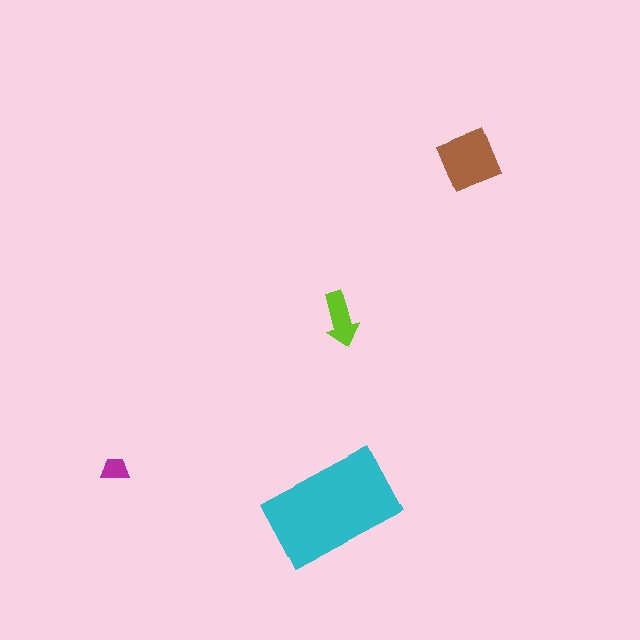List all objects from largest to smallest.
The cyan rectangle, the brown diamond, the lime arrow, the magenta trapezoid.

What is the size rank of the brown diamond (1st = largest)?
2nd.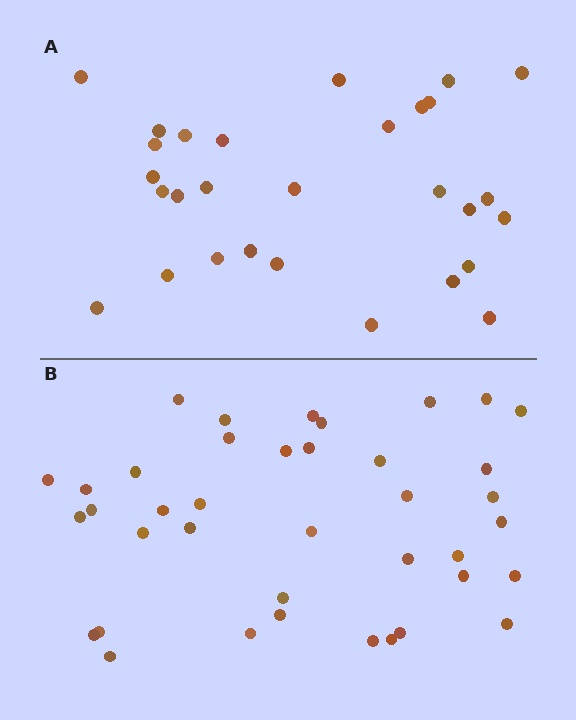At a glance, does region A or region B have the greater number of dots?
Region B (the bottom region) has more dots.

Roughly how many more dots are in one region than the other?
Region B has roughly 10 or so more dots than region A.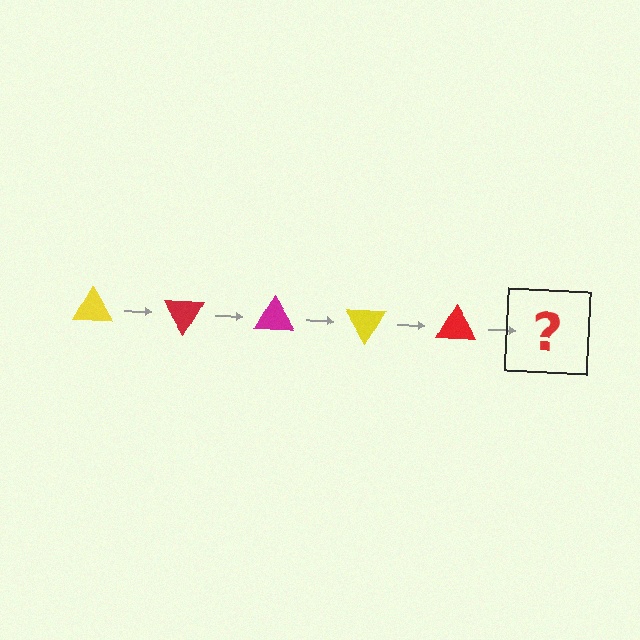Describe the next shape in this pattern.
It should be a magenta triangle, rotated 300 degrees from the start.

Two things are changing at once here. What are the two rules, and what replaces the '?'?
The two rules are that it rotates 60 degrees each step and the color cycles through yellow, red, and magenta. The '?' should be a magenta triangle, rotated 300 degrees from the start.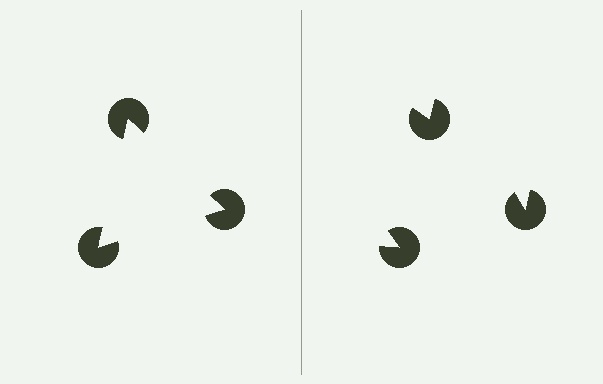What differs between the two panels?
The pac-man discs are positioned identically on both sides; only the wedge orientations differ. On the left they align to a triangle; on the right they are misaligned.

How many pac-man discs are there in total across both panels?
6 — 3 on each side.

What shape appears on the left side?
An illusory triangle.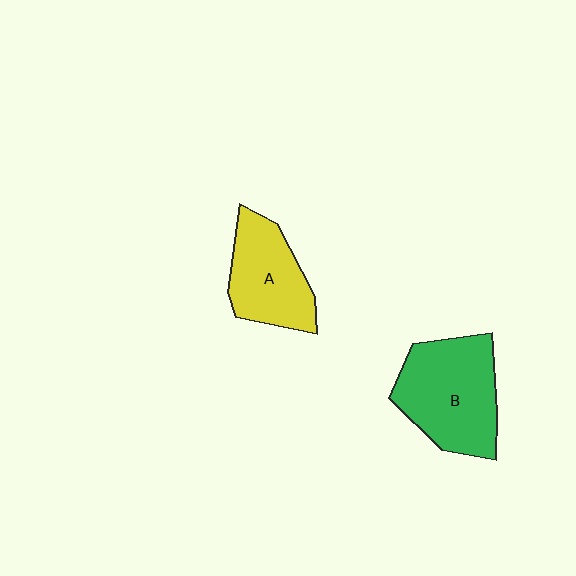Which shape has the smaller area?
Shape A (yellow).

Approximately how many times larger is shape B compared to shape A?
Approximately 1.3 times.